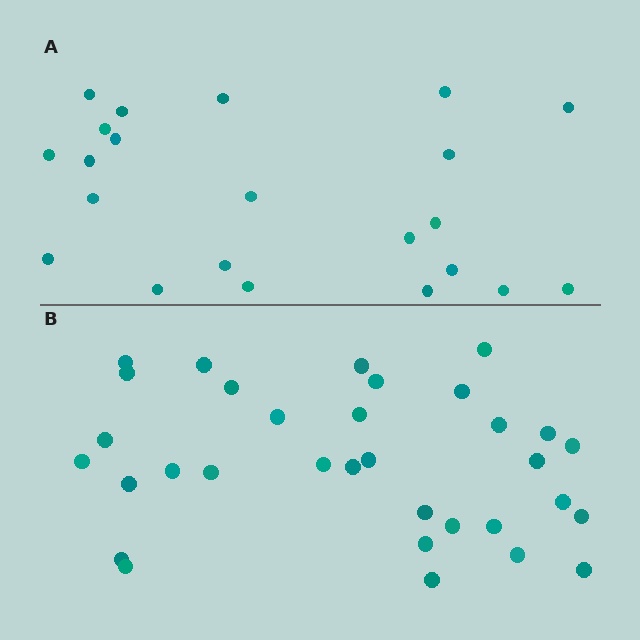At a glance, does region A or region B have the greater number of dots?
Region B (the bottom region) has more dots.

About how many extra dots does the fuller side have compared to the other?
Region B has roughly 12 or so more dots than region A.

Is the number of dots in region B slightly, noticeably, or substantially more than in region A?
Region B has substantially more. The ratio is roughly 1.5 to 1.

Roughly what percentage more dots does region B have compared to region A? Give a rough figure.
About 50% more.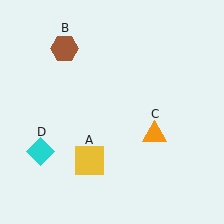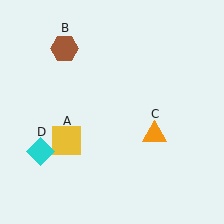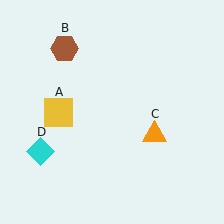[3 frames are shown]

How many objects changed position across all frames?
1 object changed position: yellow square (object A).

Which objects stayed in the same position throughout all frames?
Brown hexagon (object B) and orange triangle (object C) and cyan diamond (object D) remained stationary.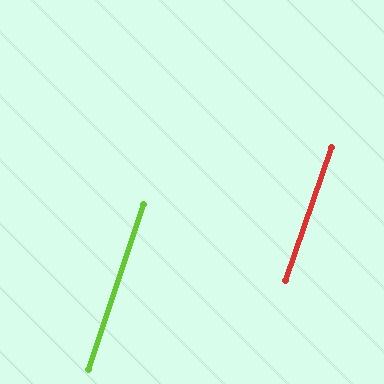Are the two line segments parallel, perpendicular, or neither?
Parallel — their directions differ by only 0.5°.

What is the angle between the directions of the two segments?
Approximately 1 degree.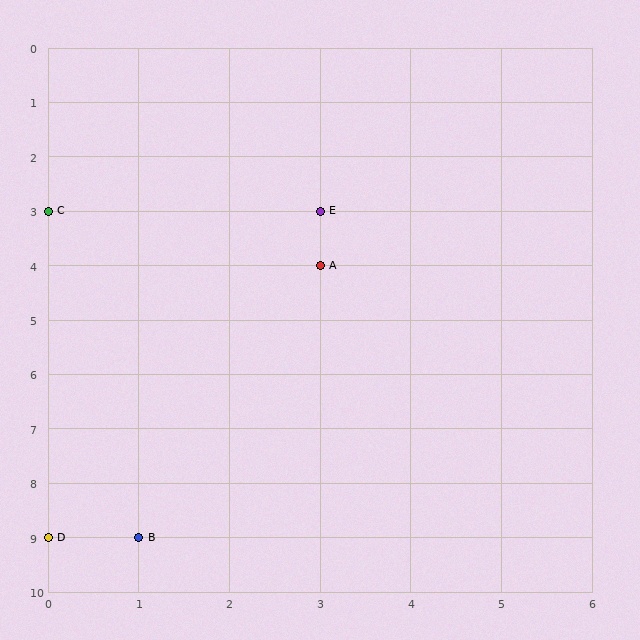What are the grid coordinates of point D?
Point D is at grid coordinates (0, 9).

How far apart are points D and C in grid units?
Points D and C are 6 rows apart.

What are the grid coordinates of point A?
Point A is at grid coordinates (3, 4).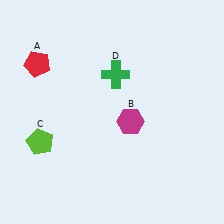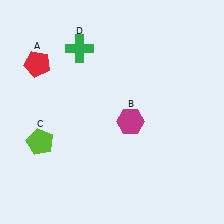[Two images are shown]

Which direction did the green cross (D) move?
The green cross (D) moved left.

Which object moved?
The green cross (D) moved left.